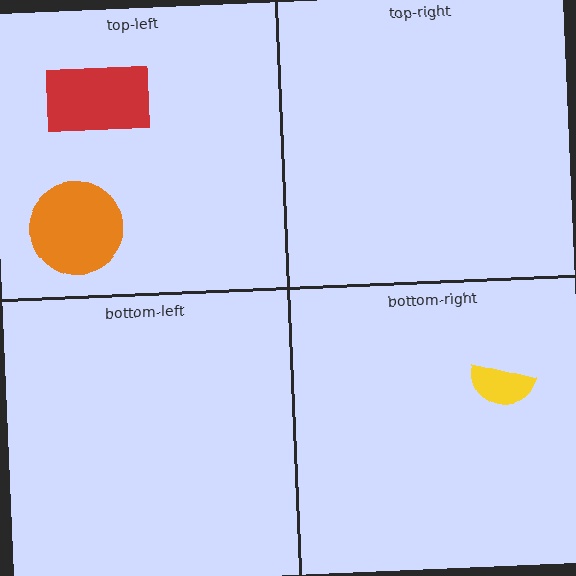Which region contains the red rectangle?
The top-left region.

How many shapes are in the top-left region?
2.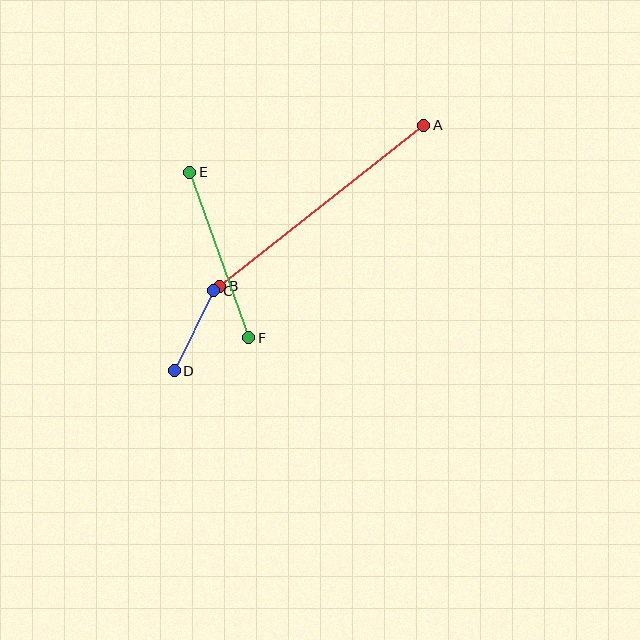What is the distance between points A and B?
The distance is approximately 260 pixels.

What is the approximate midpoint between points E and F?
The midpoint is at approximately (219, 255) pixels.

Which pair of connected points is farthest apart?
Points A and B are farthest apart.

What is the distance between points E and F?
The distance is approximately 176 pixels.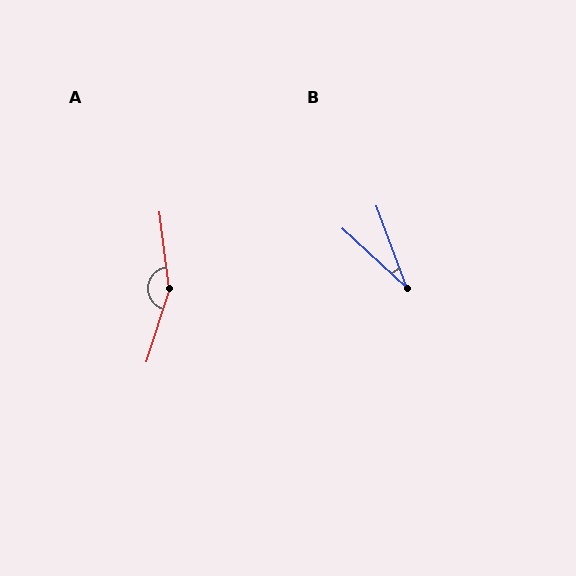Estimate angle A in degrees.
Approximately 156 degrees.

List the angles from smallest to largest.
B (27°), A (156°).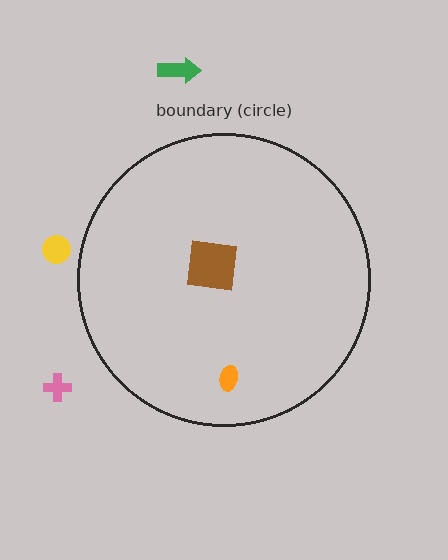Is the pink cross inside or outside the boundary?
Outside.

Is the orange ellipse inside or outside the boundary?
Inside.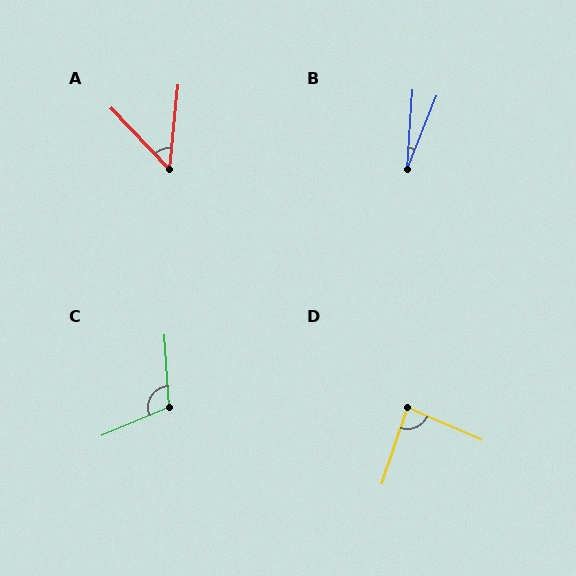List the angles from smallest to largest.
B (18°), A (49°), D (85°), C (110°).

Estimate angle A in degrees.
Approximately 49 degrees.